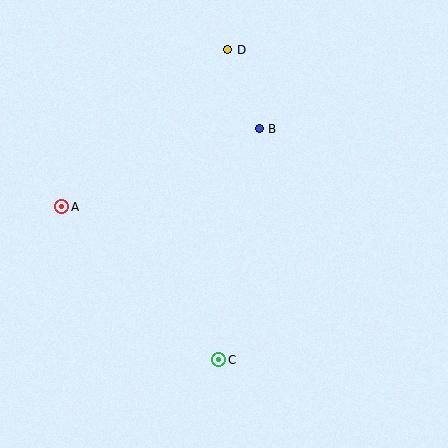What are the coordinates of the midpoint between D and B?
The midpoint between D and B is at (243, 89).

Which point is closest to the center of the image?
Point B at (259, 129) is closest to the center.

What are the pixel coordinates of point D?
Point D is at (228, 50).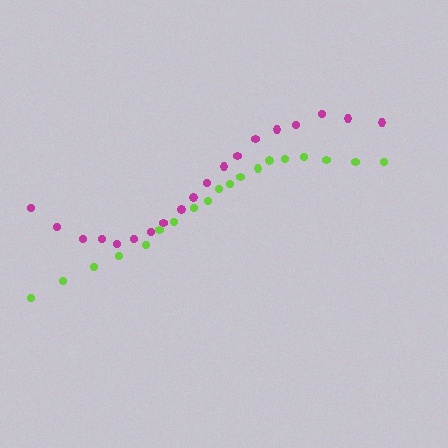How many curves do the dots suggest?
There are 2 distinct paths.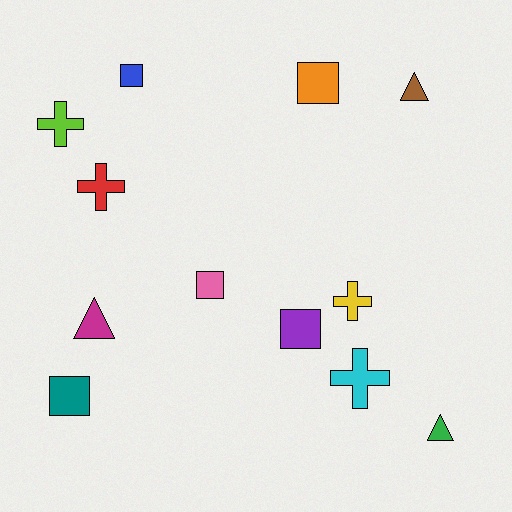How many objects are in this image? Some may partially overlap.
There are 12 objects.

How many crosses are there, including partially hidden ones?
There are 4 crosses.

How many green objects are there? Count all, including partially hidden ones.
There is 1 green object.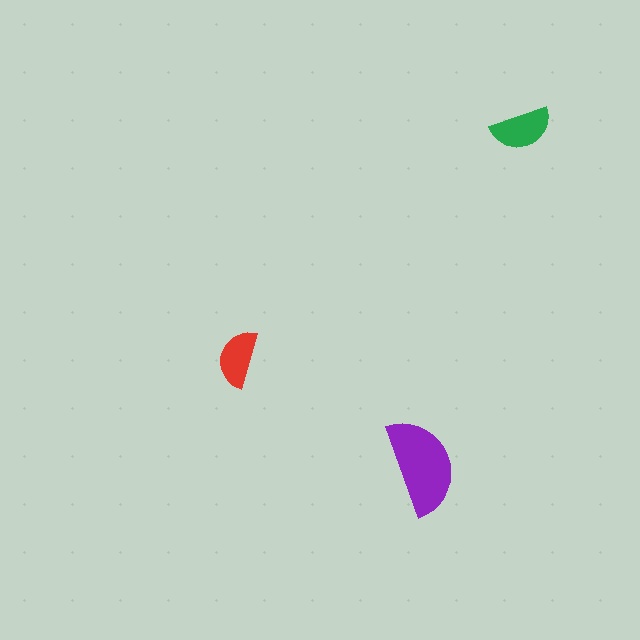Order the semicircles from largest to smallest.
the purple one, the green one, the red one.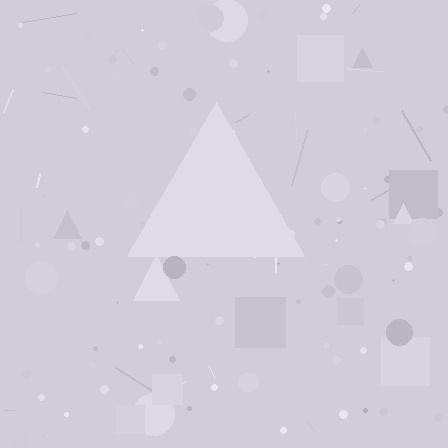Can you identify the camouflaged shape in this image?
The camouflaged shape is a triangle.